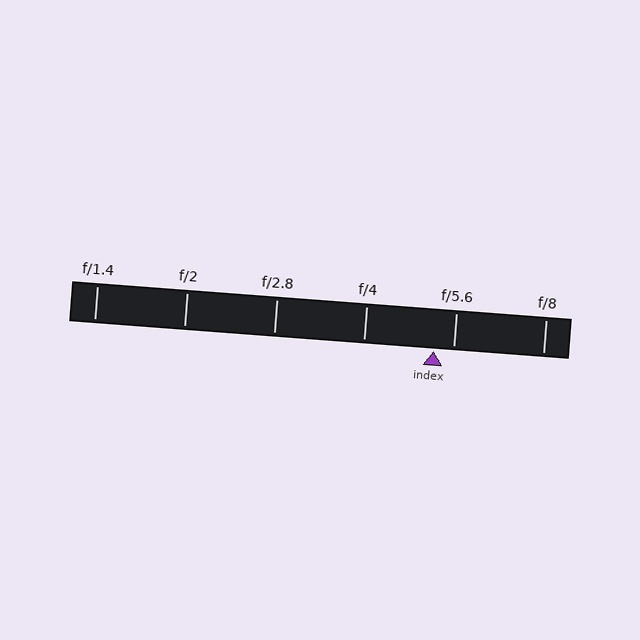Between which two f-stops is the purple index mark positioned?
The index mark is between f/4 and f/5.6.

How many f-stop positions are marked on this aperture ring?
There are 6 f-stop positions marked.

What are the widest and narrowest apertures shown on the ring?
The widest aperture shown is f/1.4 and the narrowest is f/8.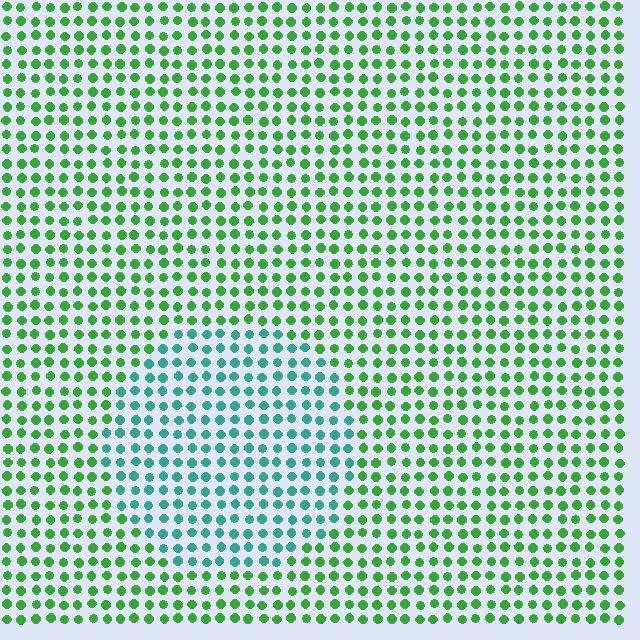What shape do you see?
I see a circle.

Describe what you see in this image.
The image is filled with small green elements in a uniform arrangement. A circle-shaped region is visible where the elements are tinted to a slightly different hue, forming a subtle color boundary.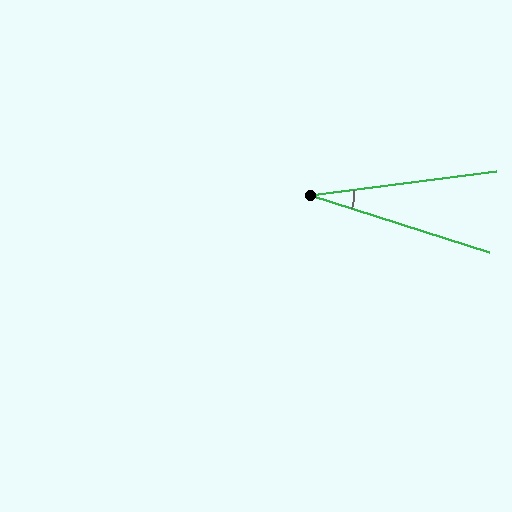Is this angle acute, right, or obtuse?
It is acute.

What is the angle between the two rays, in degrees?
Approximately 25 degrees.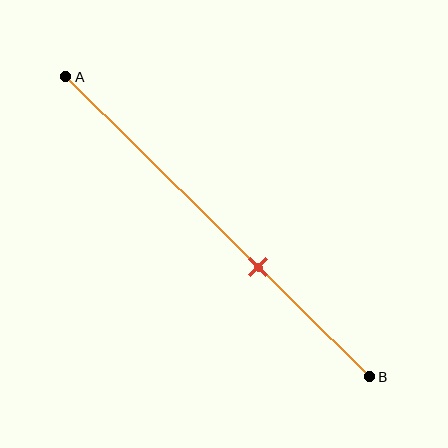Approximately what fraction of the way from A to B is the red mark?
The red mark is approximately 65% of the way from A to B.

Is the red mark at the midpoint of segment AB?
No, the mark is at about 65% from A, not at the 50% midpoint.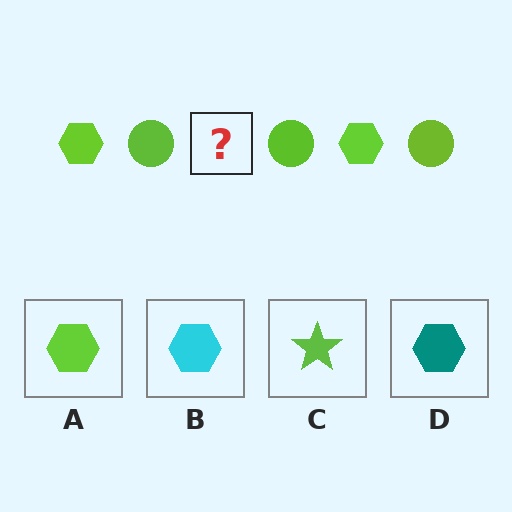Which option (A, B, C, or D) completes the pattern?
A.